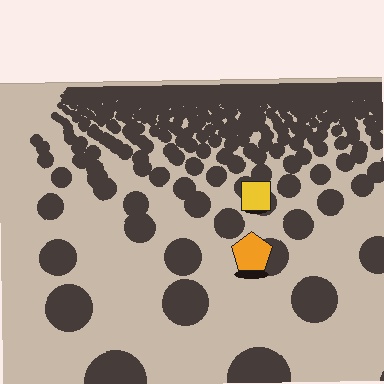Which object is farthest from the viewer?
The yellow square is farthest from the viewer. It appears smaller and the ground texture around it is denser.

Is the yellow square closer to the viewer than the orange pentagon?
No. The orange pentagon is closer — you can tell from the texture gradient: the ground texture is coarser near it.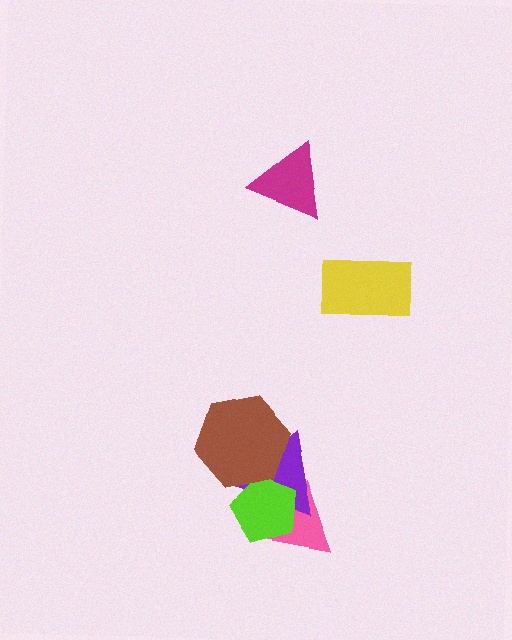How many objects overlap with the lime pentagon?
3 objects overlap with the lime pentagon.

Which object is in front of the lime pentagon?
The brown hexagon is in front of the lime pentagon.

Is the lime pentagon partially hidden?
Yes, it is partially covered by another shape.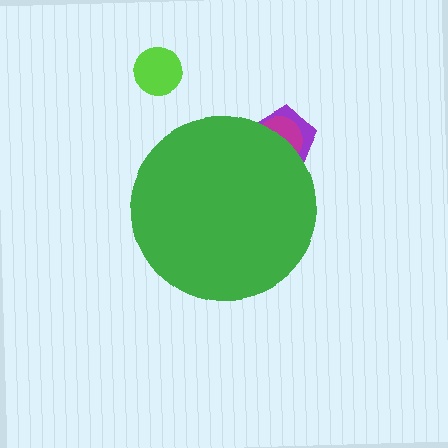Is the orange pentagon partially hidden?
Yes, the orange pentagon is partially hidden behind the green circle.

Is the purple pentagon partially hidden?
Yes, the purple pentagon is partially hidden behind the green circle.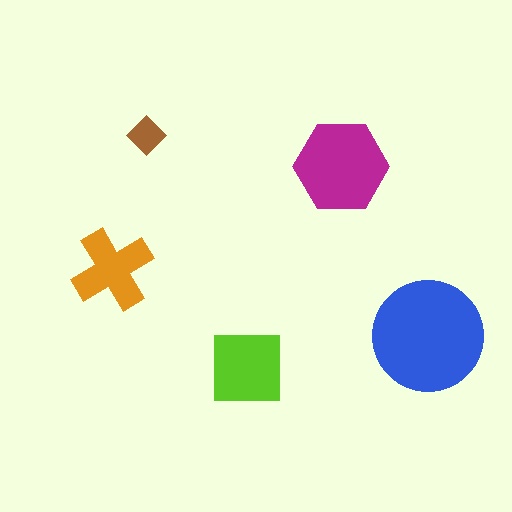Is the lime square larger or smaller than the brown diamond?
Larger.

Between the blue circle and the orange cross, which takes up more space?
The blue circle.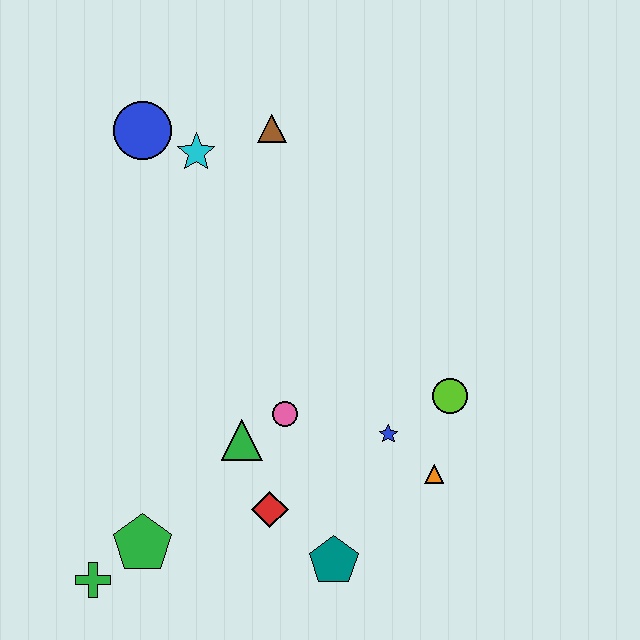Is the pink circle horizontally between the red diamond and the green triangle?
No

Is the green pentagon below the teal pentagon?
No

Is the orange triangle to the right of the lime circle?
No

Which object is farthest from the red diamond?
The blue circle is farthest from the red diamond.